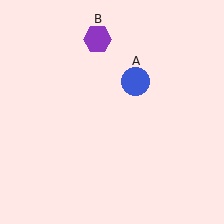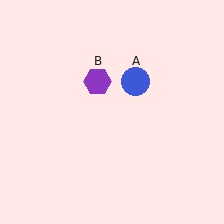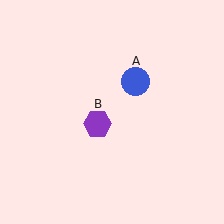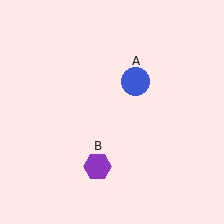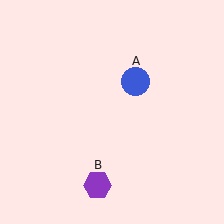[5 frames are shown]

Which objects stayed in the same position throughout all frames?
Blue circle (object A) remained stationary.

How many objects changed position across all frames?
1 object changed position: purple hexagon (object B).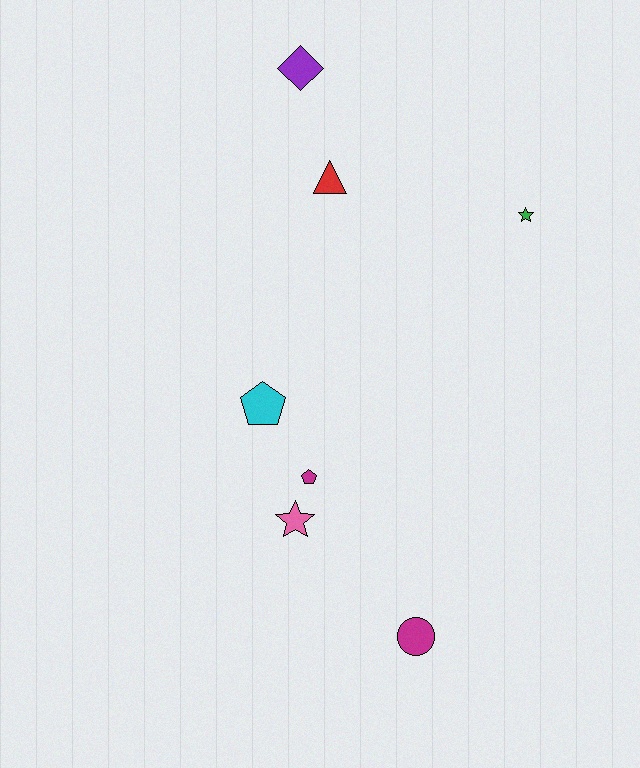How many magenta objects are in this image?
There are 2 magenta objects.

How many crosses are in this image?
There are no crosses.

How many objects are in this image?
There are 7 objects.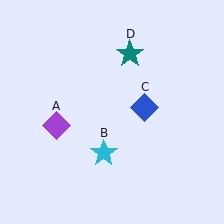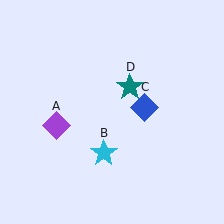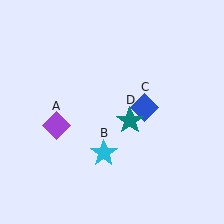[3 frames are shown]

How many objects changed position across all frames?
1 object changed position: teal star (object D).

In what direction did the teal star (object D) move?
The teal star (object D) moved down.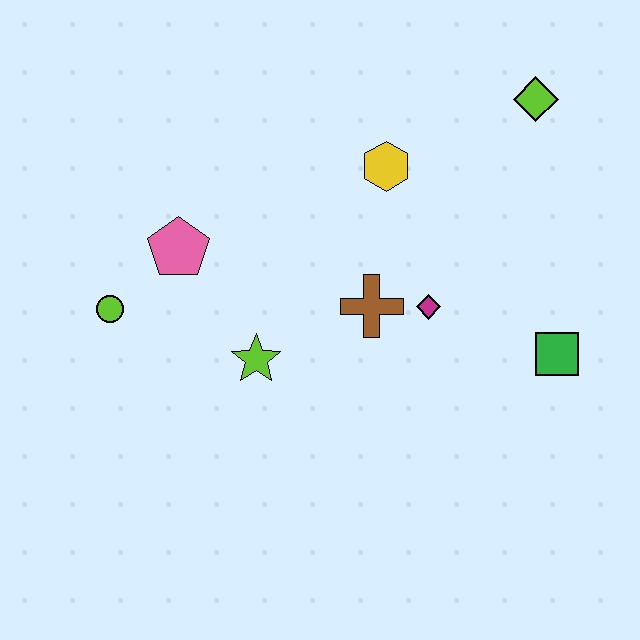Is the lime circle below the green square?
No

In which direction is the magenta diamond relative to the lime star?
The magenta diamond is to the right of the lime star.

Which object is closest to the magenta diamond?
The brown cross is closest to the magenta diamond.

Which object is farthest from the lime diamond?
The lime circle is farthest from the lime diamond.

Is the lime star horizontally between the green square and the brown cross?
No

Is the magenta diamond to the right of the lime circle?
Yes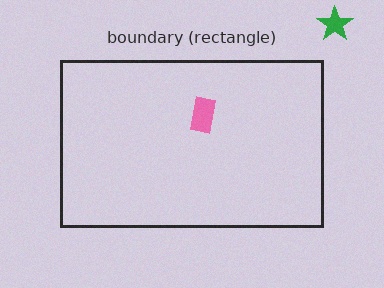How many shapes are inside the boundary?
1 inside, 1 outside.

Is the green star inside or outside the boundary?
Outside.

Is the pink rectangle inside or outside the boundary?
Inside.